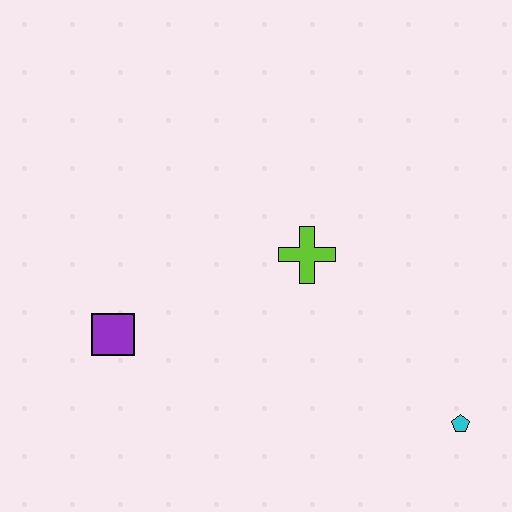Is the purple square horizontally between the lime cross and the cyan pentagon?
No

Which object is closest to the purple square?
The lime cross is closest to the purple square.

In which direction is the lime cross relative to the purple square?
The lime cross is to the right of the purple square.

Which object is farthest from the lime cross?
The cyan pentagon is farthest from the lime cross.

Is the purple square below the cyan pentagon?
No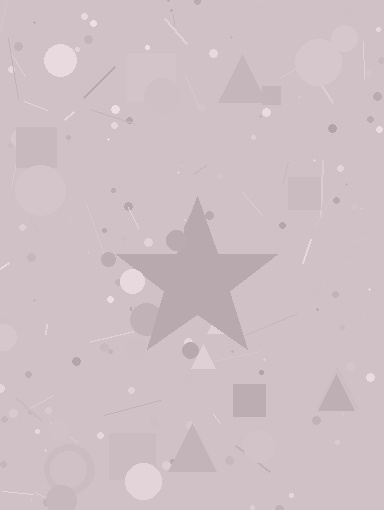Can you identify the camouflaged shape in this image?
The camouflaged shape is a star.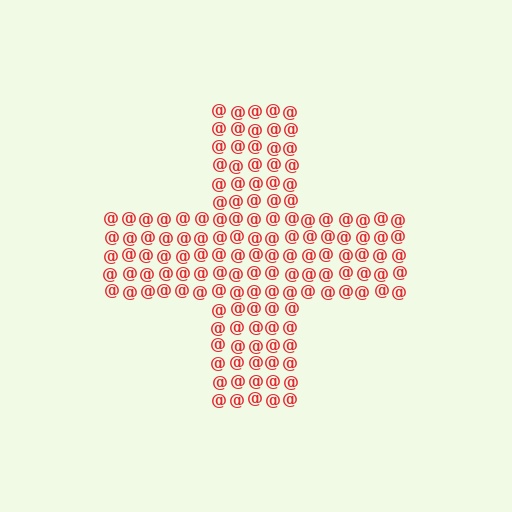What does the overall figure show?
The overall figure shows a cross.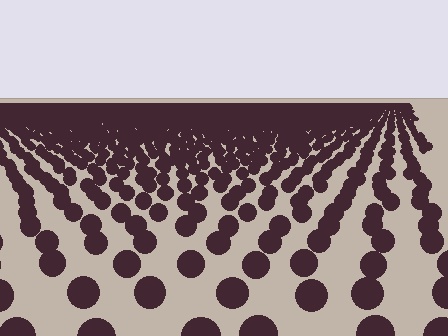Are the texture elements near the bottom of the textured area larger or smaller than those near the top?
Larger. Near the bottom, elements are closer to the viewer and appear at a bigger on-screen size.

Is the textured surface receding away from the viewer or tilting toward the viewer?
The surface is receding away from the viewer. Texture elements get smaller and denser toward the top.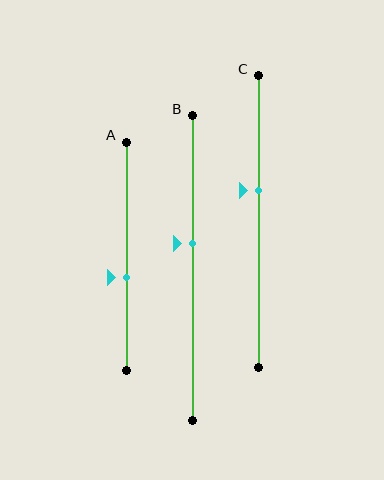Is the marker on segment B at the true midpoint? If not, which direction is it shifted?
No, the marker on segment B is shifted upward by about 8% of the segment length.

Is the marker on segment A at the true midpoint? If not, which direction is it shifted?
No, the marker on segment A is shifted downward by about 9% of the segment length.